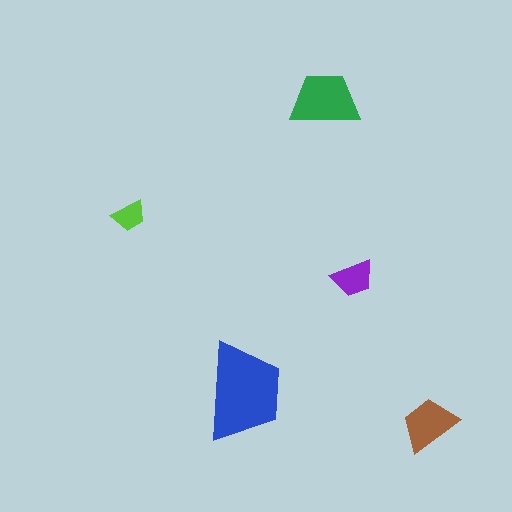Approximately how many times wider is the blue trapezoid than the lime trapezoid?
About 3 times wider.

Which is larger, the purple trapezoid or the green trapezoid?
The green one.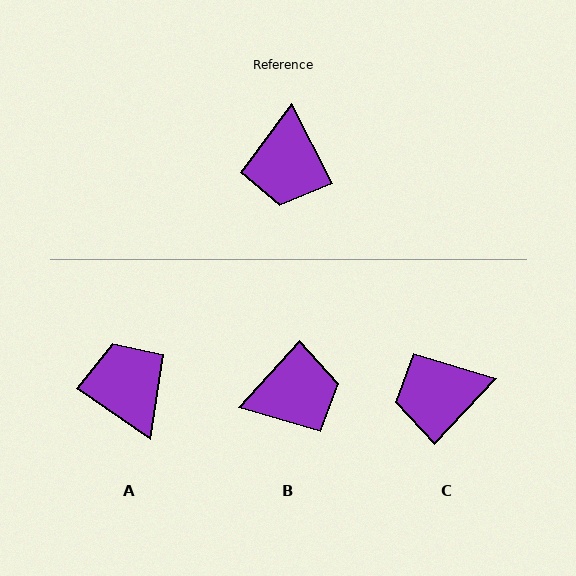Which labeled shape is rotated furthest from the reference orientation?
A, about 152 degrees away.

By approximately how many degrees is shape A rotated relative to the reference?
Approximately 152 degrees clockwise.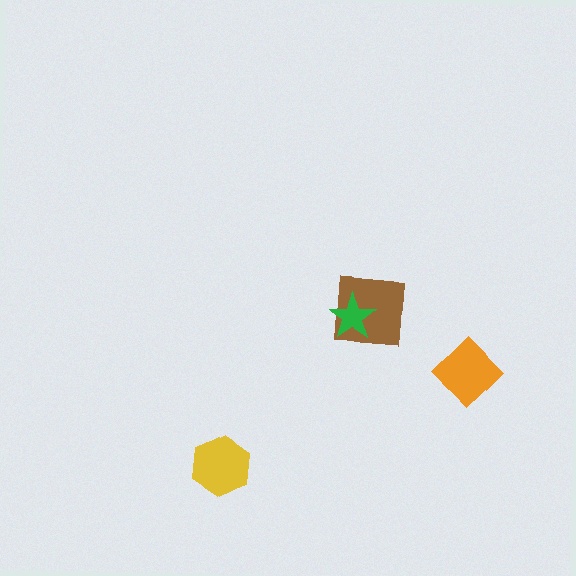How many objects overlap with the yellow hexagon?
0 objects overlap with the yellow hexagon.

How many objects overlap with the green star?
1 object overlaps with the green star.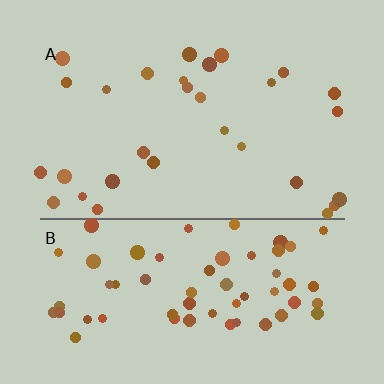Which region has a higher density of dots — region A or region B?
B (the bottom).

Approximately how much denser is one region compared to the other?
Approximately 2.2× — region B over region A.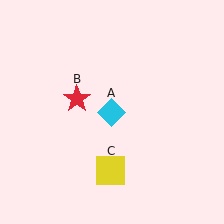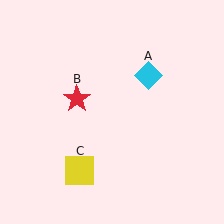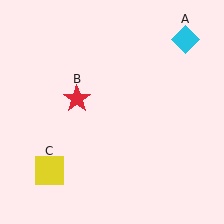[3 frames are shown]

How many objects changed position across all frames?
2 objects changed position: cyan diamond (object A), yellow square (object C).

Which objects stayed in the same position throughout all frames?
Red star (object B) remained stationary.